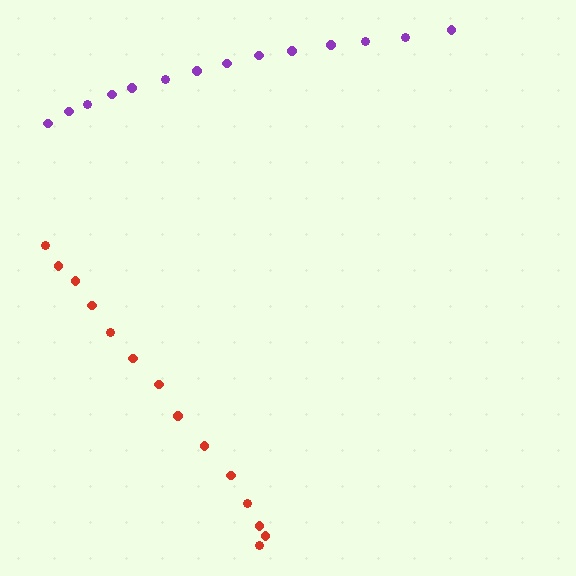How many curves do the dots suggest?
There are 2 distinct paths.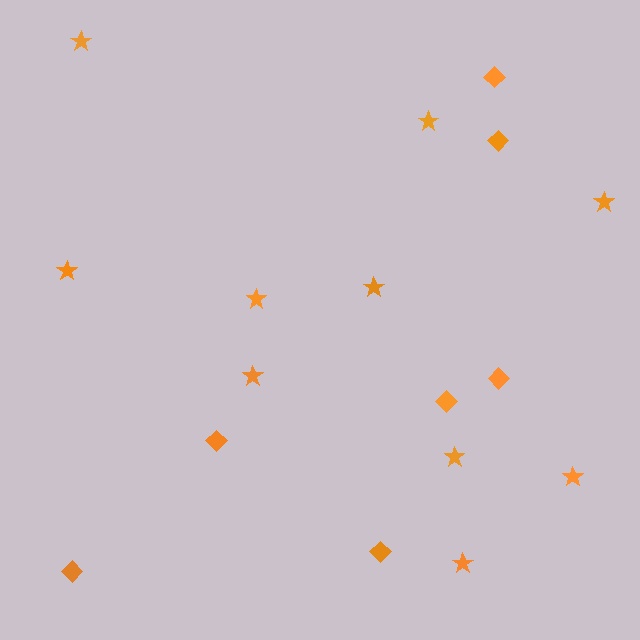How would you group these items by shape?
There are 2 groups: one group of stars (10) and one group of diamonds (7).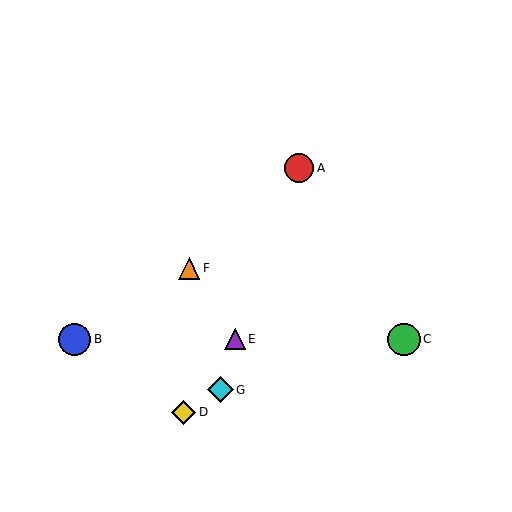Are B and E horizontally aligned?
Yes, both are at y≈339.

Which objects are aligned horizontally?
Objects B, C, E are aligned horizontally.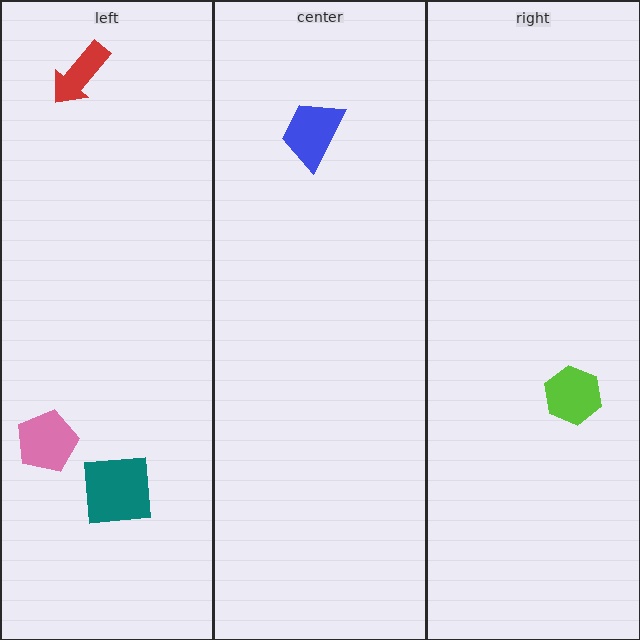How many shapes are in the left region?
3.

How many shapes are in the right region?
1.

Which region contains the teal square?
The left region.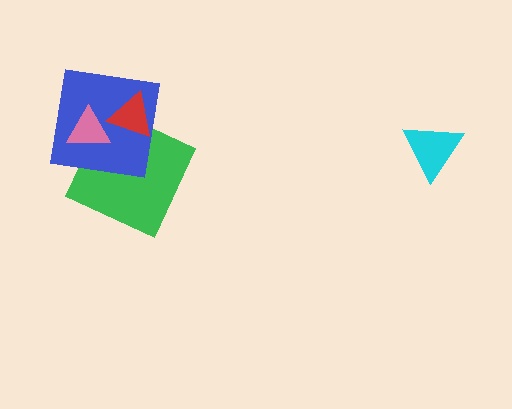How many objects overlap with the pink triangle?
3 objects overlap with the pink triangle.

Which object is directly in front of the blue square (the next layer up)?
The red triangle is directly in front of the blue square.